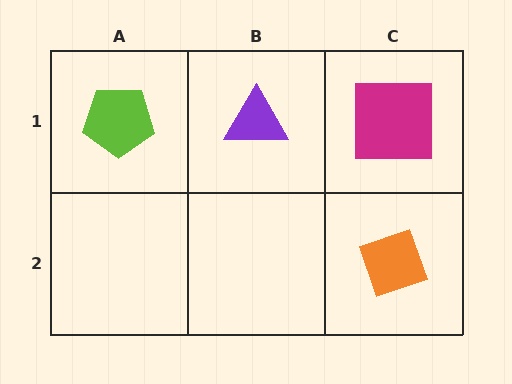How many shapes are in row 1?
3 shapes.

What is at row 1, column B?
A purple triangle.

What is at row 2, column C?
An orange diamond.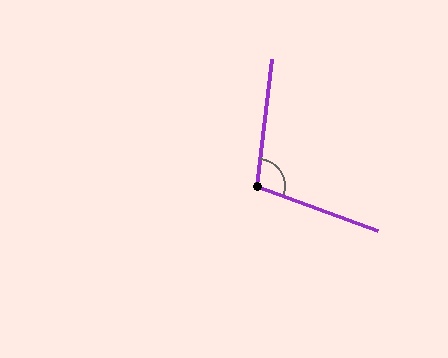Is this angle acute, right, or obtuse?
It is obtuse.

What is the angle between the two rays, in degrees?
Approximately 103 degrees.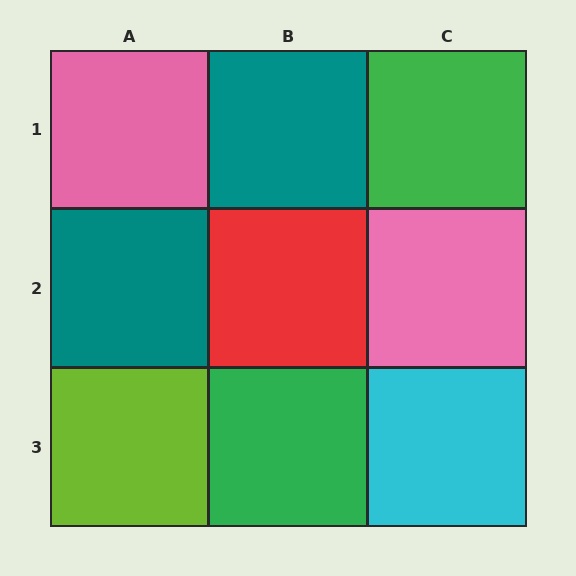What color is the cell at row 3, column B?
Green.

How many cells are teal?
2 cells are teal.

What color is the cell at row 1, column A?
Pink.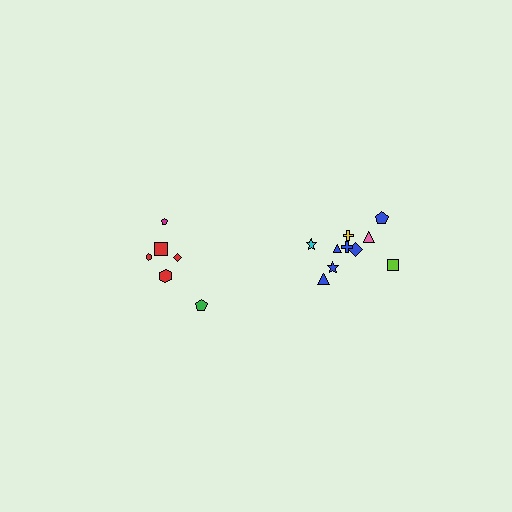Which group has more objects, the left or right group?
The right group.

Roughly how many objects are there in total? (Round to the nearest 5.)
Roughly 15 objects in total.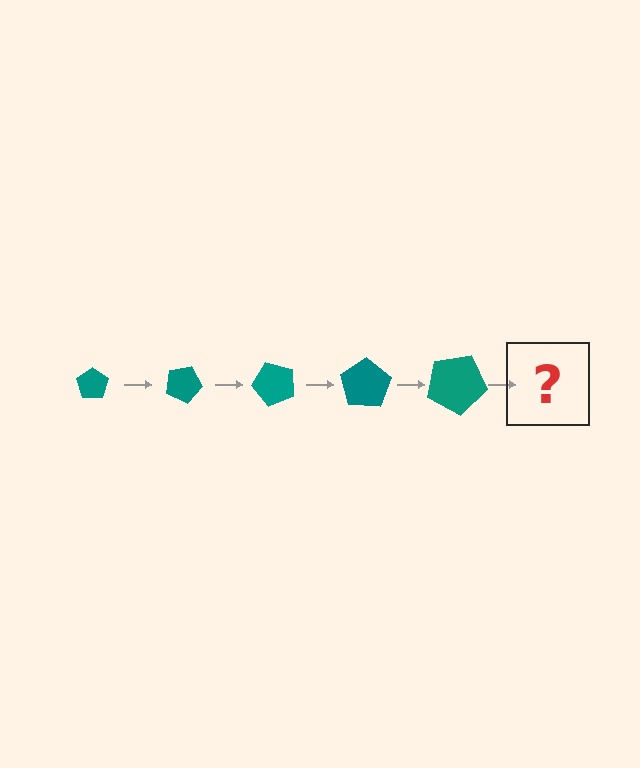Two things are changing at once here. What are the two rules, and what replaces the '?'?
The two rules are that the pentagon grows larger each step and it rotates 25 degrees each step. The '?' should be a pentagon, larger than the previous one and rotated 125 degrees from the start.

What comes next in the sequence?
The next element should be a pentagon, larger than the previous one and rotated 125 degrees from the start.